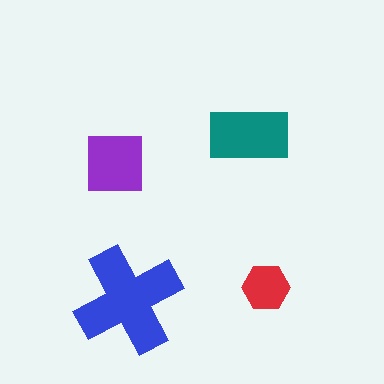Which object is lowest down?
The blue cross is bottommost.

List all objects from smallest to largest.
The red hexagon, the purple square, the teal rectangle, the blue cross.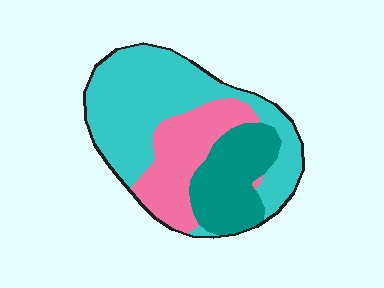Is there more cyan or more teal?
Cyan.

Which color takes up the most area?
Cyan, at roughly 50%.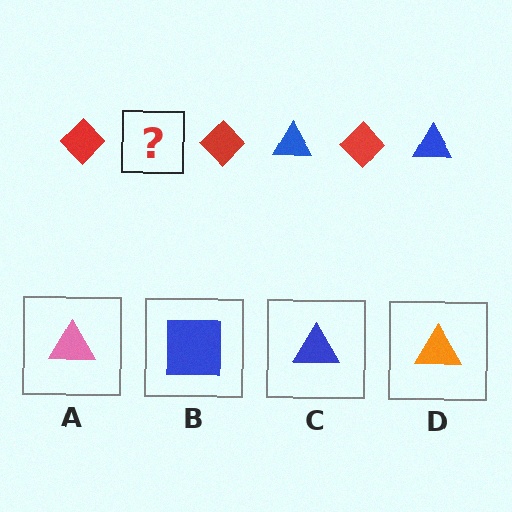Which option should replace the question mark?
Option C.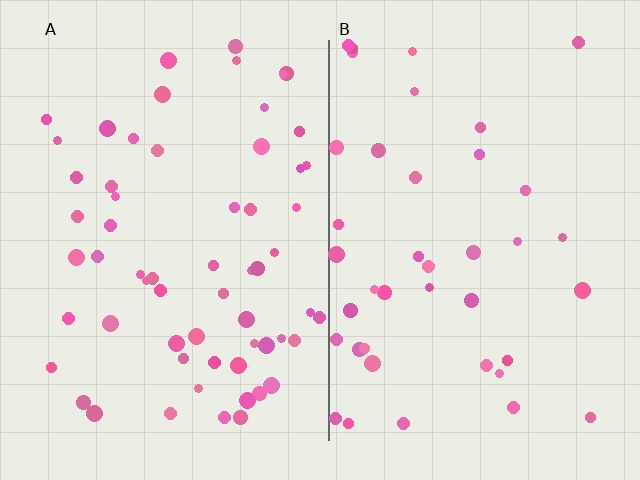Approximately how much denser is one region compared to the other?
Approximately 1.5× — region A over region B.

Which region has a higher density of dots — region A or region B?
A (the left).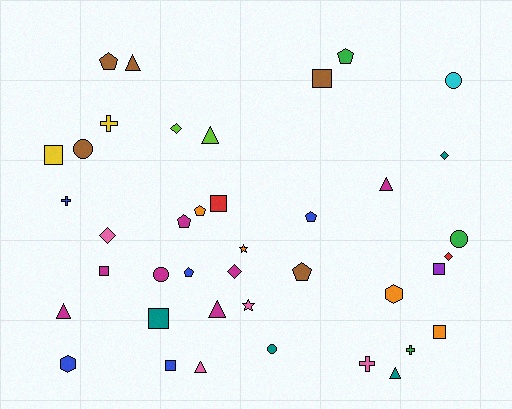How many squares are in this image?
There are 8 squares.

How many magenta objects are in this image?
There are 7 magenta objects.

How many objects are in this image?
There are 40 objects.